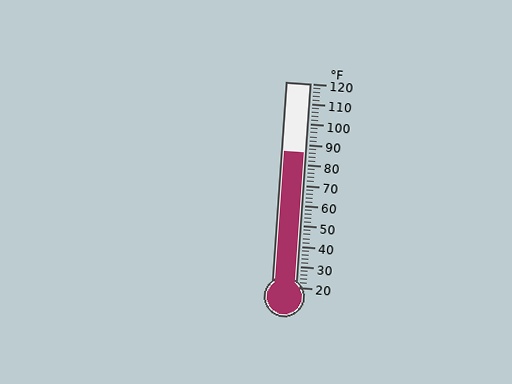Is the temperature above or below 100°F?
The temperature is below 100°F.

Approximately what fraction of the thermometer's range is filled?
The thermometer is filled to approximately 65% of its range.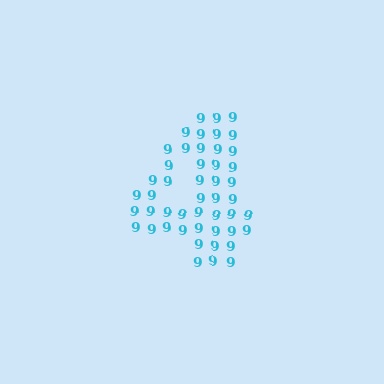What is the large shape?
The large shape is the digit 4.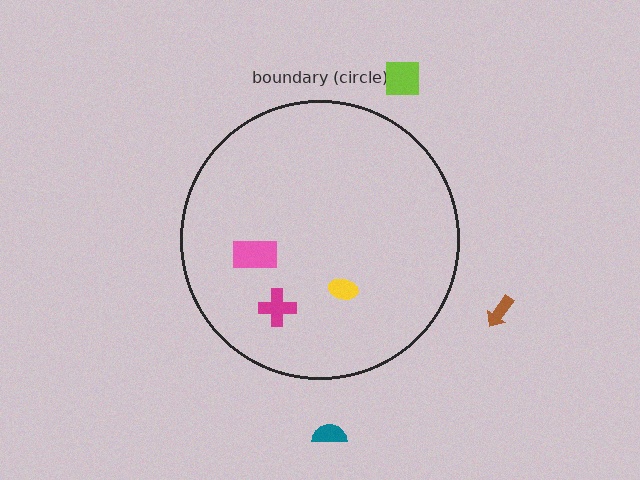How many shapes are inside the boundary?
3 inside, 3 outside.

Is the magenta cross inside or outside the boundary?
Inside.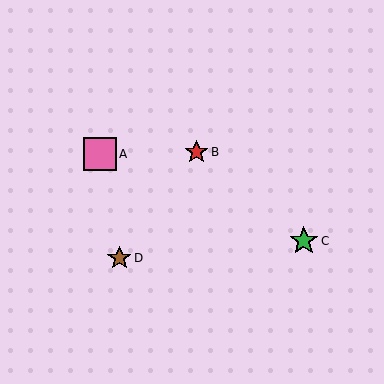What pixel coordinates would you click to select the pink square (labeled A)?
Click at (100, 154) to select the pink square A.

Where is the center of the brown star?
The center of the brown star is at (119, 258).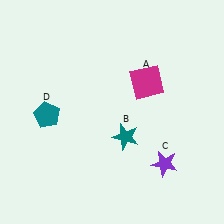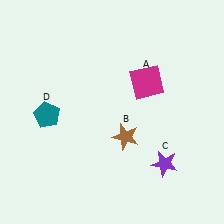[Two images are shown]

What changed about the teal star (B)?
In Image 1, B is teal. In Image 2, it changed to brown.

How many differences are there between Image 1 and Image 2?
There is 1 difference between the two images.